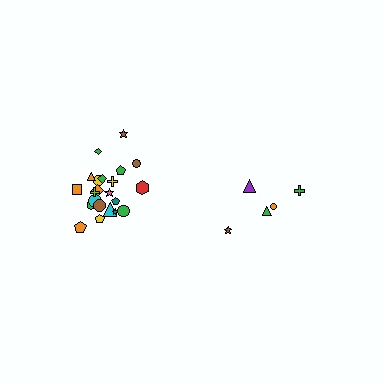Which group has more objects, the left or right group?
The left group.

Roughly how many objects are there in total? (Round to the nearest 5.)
Roughly 25 objects in total.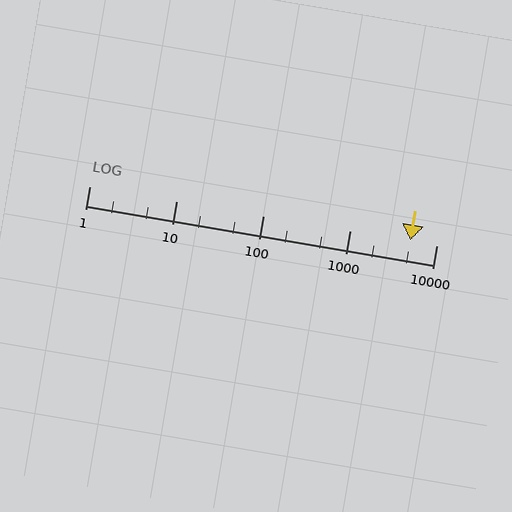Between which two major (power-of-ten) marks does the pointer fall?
The pointer is between 1000 and 10000.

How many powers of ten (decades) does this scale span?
The scale spans 4 decades, from 1 to 10000.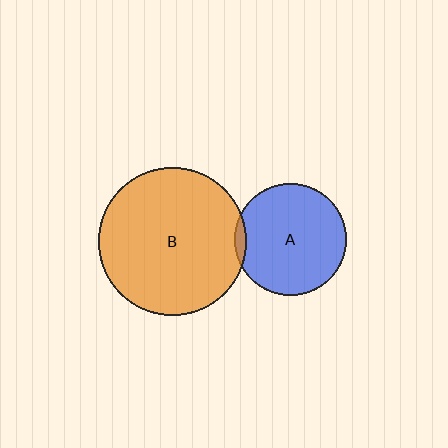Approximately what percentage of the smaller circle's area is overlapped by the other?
Approximately 5%.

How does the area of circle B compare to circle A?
Approximately 1.8 times.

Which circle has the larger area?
Circle B (orange).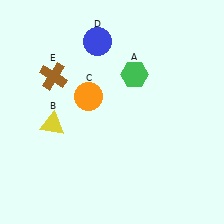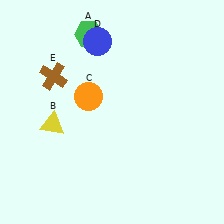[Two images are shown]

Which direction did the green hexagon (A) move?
The green hexagon (A) moved left.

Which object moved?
The green hexagon (A) moved left.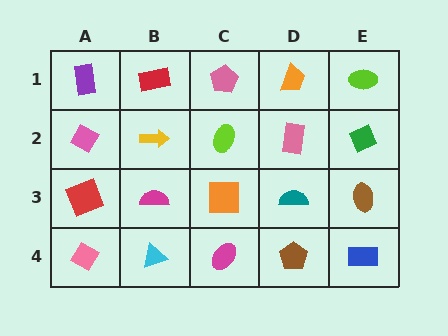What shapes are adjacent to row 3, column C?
A lime ellipse (row 2, column C), a magenta ellipse (row 4, column C), a magenta semicircle (row 3, column B), a teal semicircle (row 3, column D).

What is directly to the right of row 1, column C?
An orange trapezoid.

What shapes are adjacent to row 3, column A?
A pink diamond (row 2, column A), a pink diamond (row 4, column A), a magenta semicircle (row 3, column B).